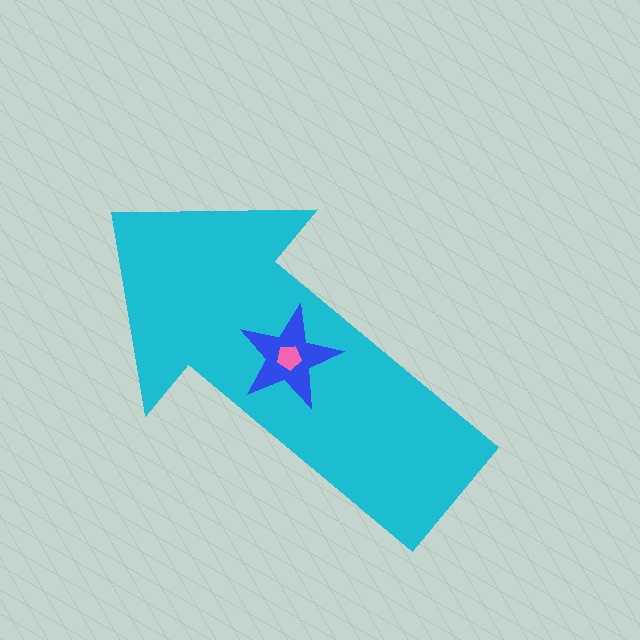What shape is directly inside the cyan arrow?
The blue star.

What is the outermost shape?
The cyan arrow.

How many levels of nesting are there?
3.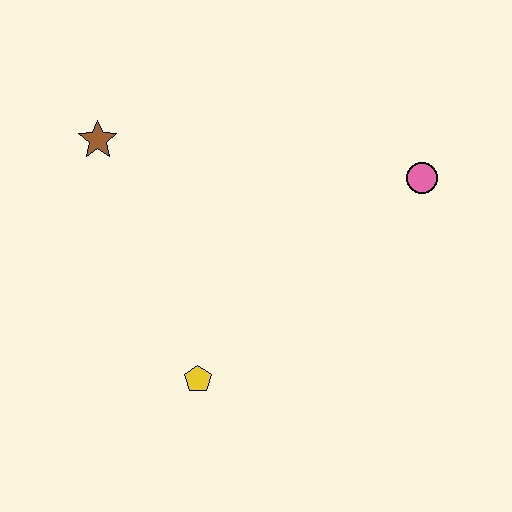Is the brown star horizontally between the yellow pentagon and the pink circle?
No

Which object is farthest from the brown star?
The pink circle is farthest from the brown star.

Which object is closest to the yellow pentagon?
The brown star is closest to the yellow pentagon.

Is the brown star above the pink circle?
Yes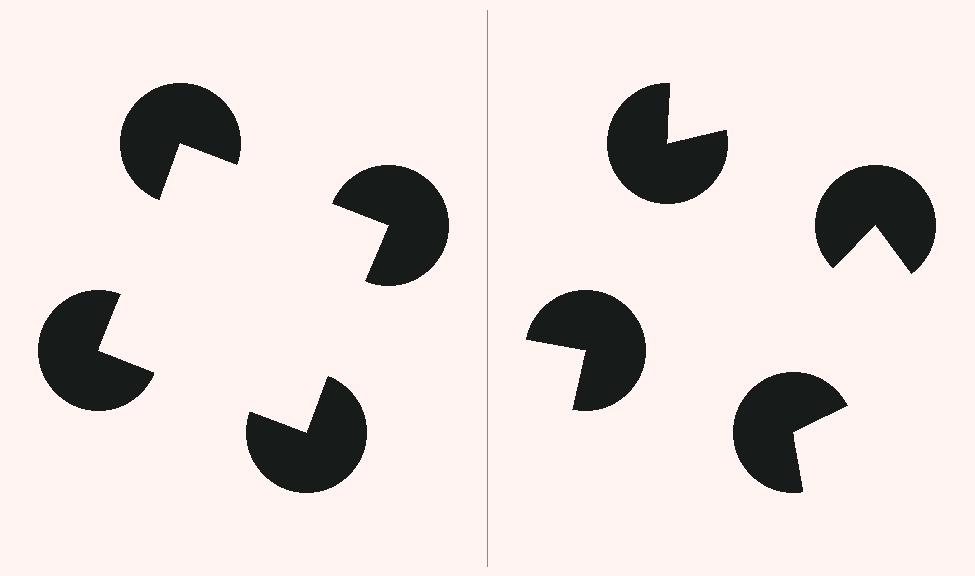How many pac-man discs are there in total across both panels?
8 — 4 on each side.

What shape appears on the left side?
An illusory square.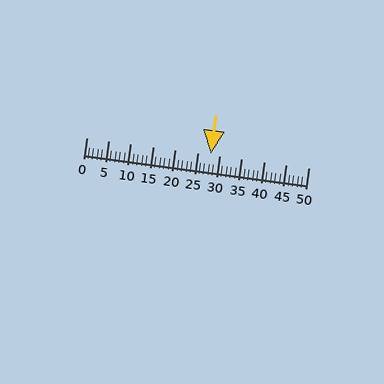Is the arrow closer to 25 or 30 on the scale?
The arrow is closer to 30.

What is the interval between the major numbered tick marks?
The major tick marks are spaced 5 units apart.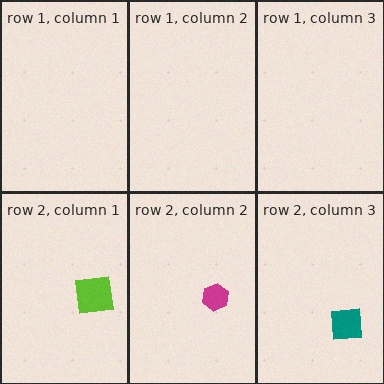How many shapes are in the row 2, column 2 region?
1.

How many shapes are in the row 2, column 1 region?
1.